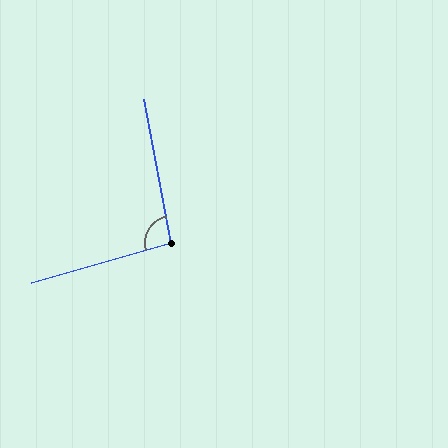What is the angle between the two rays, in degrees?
Approximately 95 degrees.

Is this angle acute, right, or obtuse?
It is obtuse.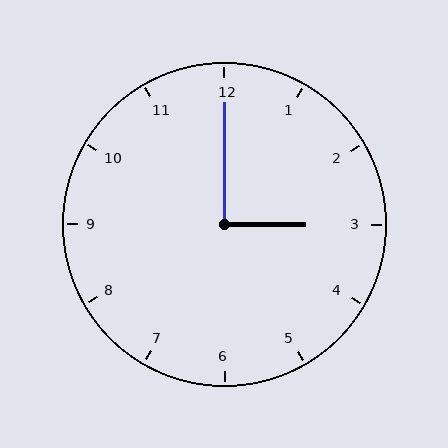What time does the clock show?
3:00.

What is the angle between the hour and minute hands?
Approximately 90 degrees.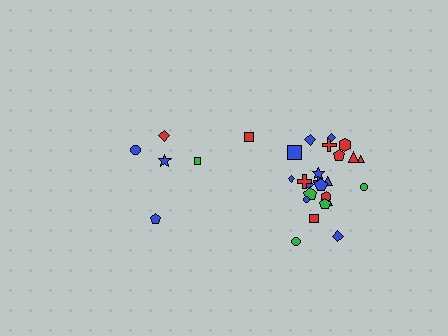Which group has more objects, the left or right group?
The right group.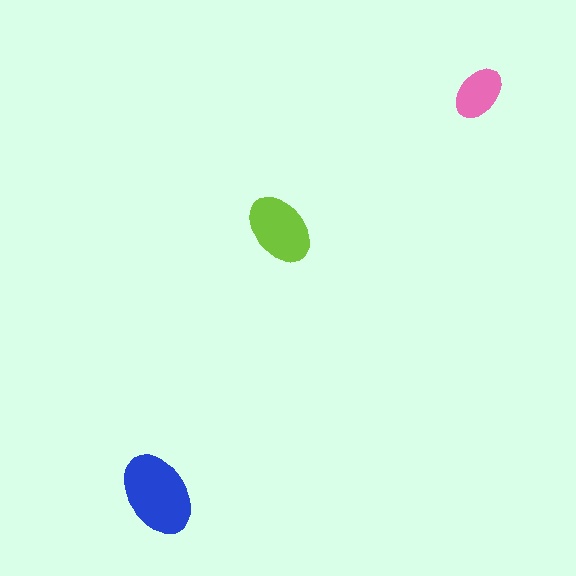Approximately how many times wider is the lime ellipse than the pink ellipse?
About 1.5 times wider.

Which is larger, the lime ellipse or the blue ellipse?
The blue one.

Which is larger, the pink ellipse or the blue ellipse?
The blue one.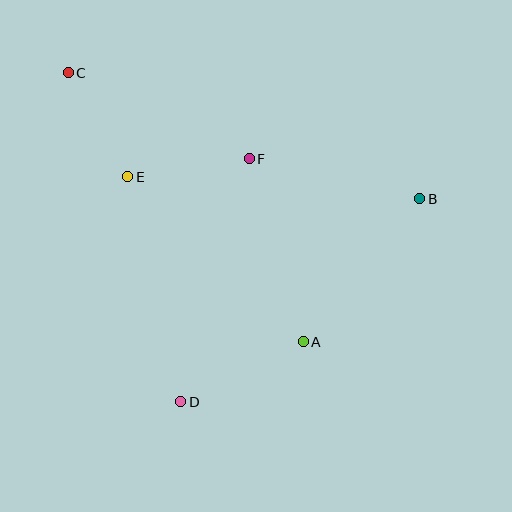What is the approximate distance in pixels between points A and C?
The distance between A and C is approximately 357 pixels.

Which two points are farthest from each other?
Points B and C are farthest from each other.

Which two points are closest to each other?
Points C and E are closest to each other.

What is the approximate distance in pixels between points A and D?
The distance between A and D is approximately 136 pixels.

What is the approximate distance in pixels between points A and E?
The distance between A and E is approximately 241 pixels.